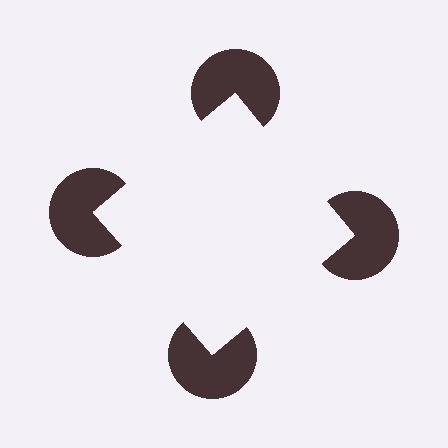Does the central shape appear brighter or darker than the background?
It typically appears slightly brighter than the background, even though no actual brightness change is drawn.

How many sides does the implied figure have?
4 sides.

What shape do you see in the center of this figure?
An illusory square — its edges are inferred from the aligned wedge cuts in the pac-man discs, not physically drawn.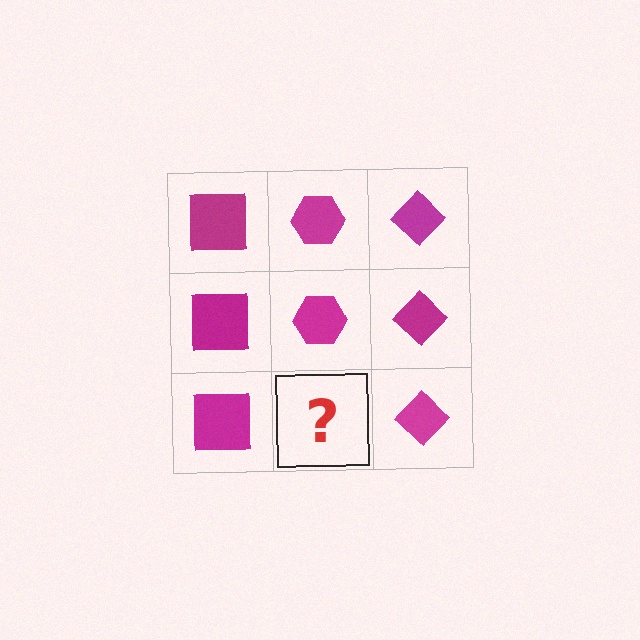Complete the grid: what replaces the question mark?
The question mark should be replaced with a magenta hexagon.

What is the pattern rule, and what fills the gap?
The rule is that each column has a consistent shape. The gap should be filled with a magenta hexagon.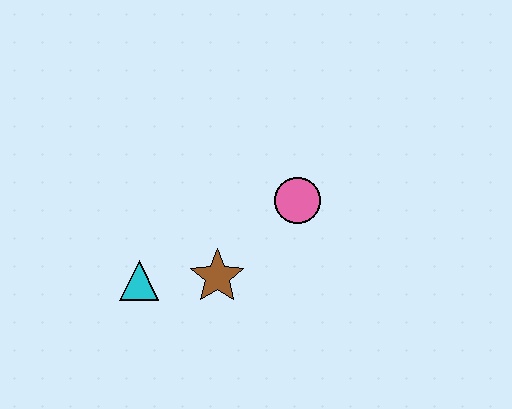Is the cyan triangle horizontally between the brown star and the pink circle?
No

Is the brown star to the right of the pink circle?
No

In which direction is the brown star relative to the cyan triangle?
The brown star is to the right of the cyan triangle.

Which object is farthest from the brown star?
The pink circle is farthest from the brown star.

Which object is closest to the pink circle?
The brown star is closest to the pink circle.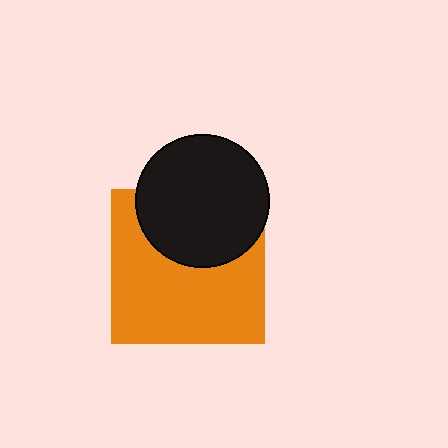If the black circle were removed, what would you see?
You would see the complete orange square.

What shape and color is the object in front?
The object in front is a black circle.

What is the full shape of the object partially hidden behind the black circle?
The partially hidden object is an orange square.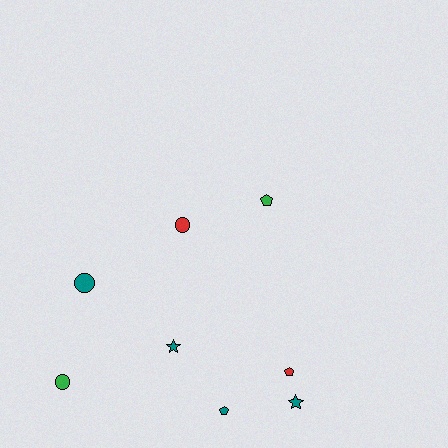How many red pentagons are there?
There is 1 red pentagon.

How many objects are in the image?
There are 8 objects.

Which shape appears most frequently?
Pentagon, with 3 objects.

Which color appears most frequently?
Teal, with 4 objects.